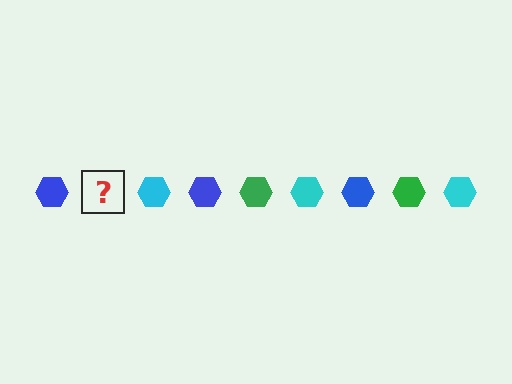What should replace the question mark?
The question mark should be replaced with a green hexagon.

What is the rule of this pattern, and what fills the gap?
The rule is that the pattern cycles through blue, green, cyan hexagons. The gap should be filled with a green hexagon.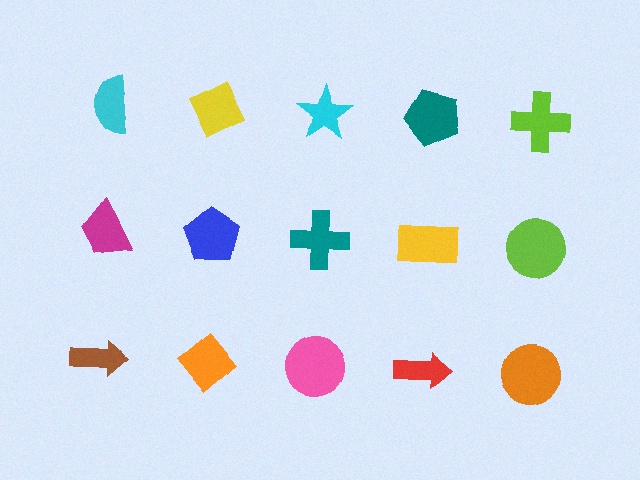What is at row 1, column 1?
A cyan semicircle.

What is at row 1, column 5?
A lime cross.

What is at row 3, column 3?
A pink circle.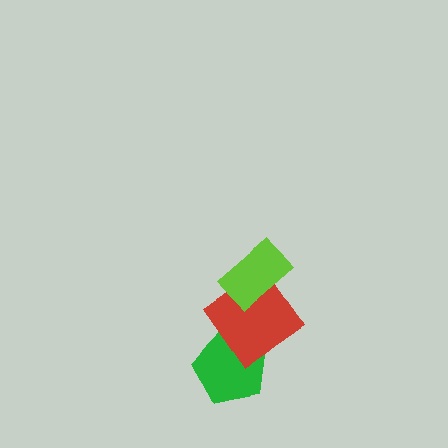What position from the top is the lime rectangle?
The lime rectangle is 1st from the top.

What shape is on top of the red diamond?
The lime rectangle is on top of the red diamond.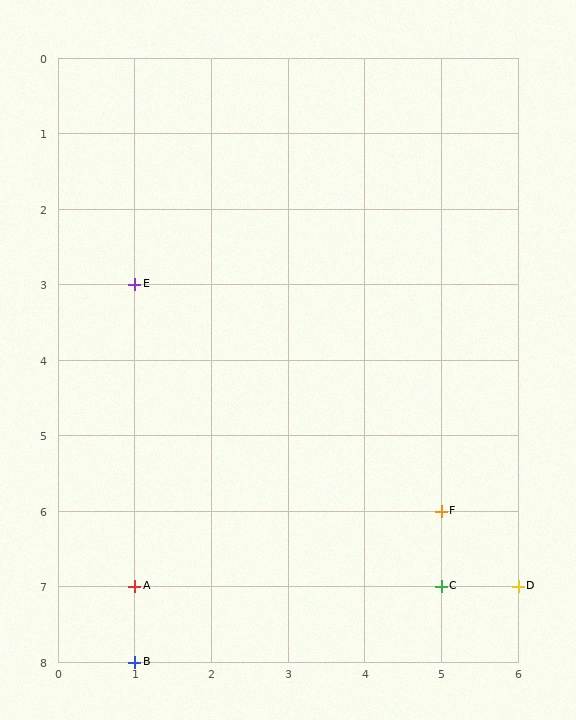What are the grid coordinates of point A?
Point A is at grid coordinates (1, 7).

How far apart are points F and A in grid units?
Points F and A are 4 columns and 1 row apart (about 4.1 grid units diagonally).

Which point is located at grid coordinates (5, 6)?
Point F is at (5, 6).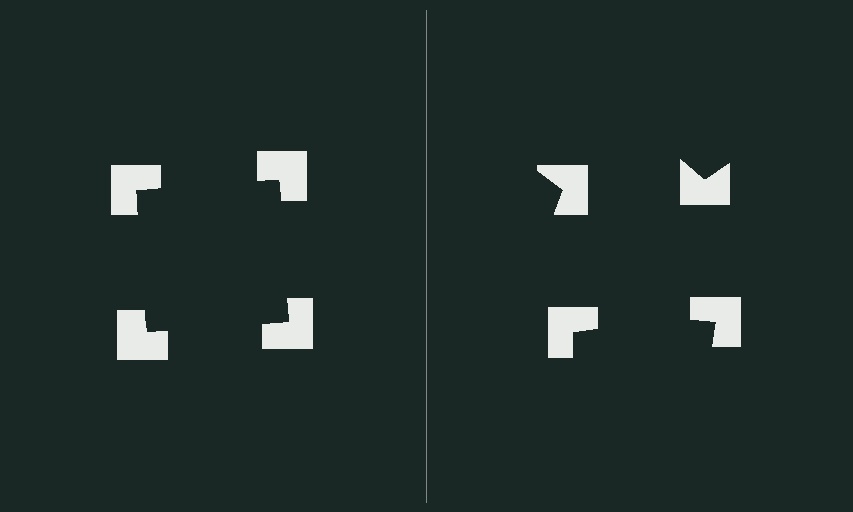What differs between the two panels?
The notched squares are positioned identically on both sides; only the wedge orientations differ. On the left they align to a square; on the right they are misaligned.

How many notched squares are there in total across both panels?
8 — 4 on each side.